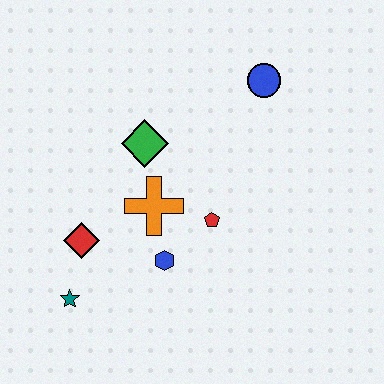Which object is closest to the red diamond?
The teal star is closest to the red diamond.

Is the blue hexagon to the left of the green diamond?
No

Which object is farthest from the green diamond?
The teal star is farthest from the green diamond.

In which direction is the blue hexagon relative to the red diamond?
The blue hexagon is to the right of the red diamond.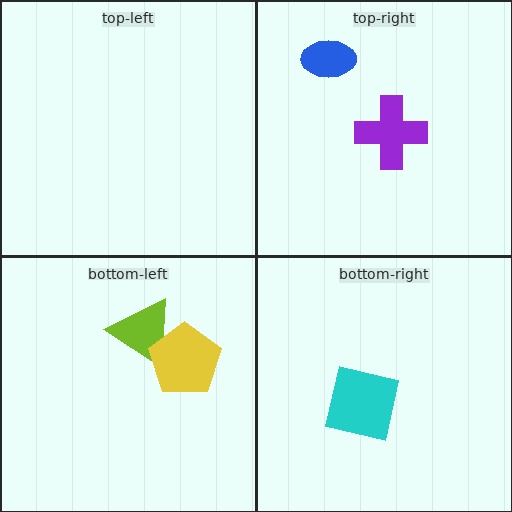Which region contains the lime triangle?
The bottom-left region.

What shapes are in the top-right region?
The blue ellipse, the purple cross.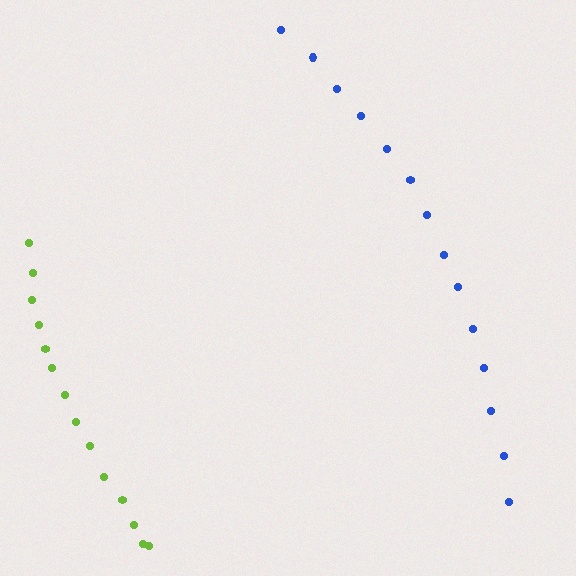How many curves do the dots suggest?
There are 2 distinct paths.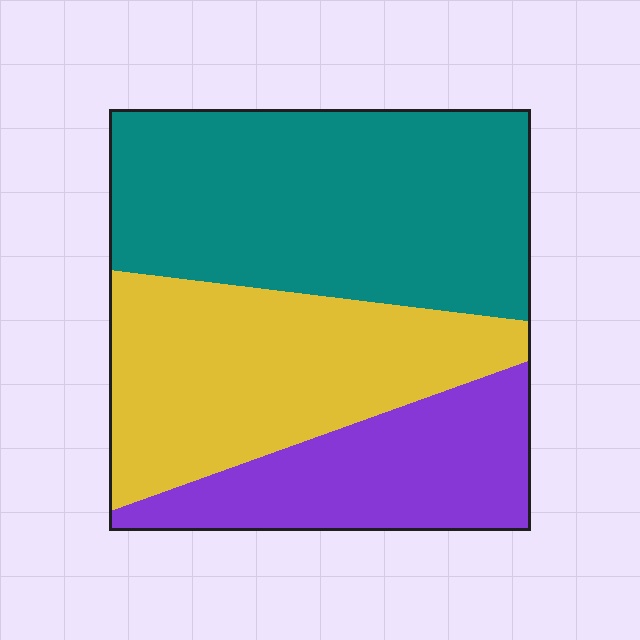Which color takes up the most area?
Teal, at roughly 45%.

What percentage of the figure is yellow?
Yellow covers around 35% of the figure.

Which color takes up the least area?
Purple, at roughly 25%.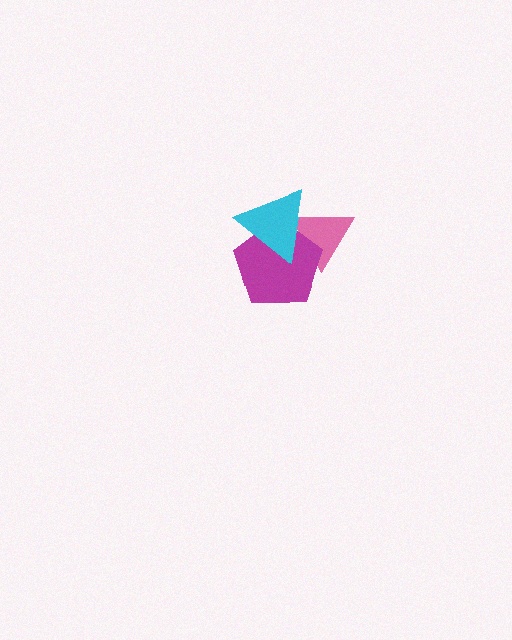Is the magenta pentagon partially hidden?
Yes, it is partially covered by another shape.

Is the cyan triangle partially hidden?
No, no other shape covers it.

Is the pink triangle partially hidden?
Yes, it is partially covered by another shape.